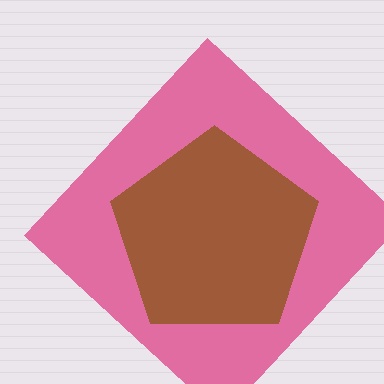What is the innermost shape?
The brown pentagon.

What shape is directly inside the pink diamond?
The brown pentagon.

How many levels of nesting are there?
2.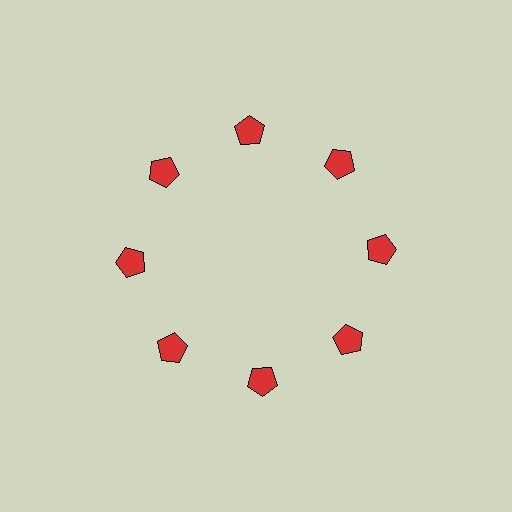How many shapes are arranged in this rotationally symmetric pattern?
There are 8 shapes, arranged in 8 groups of 1.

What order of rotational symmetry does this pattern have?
This pattern has 8-fold rotational symmetry.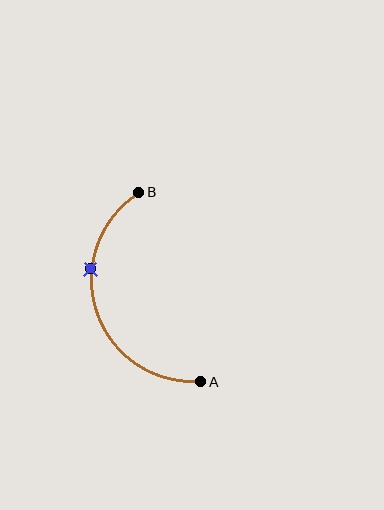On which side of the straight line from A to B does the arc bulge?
The arc bulges to the left of the straight line connecting A and B.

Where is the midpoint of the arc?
The arc midpoint is the point on the curve farthest from the straight line joining A and B. It sits to the left of that line.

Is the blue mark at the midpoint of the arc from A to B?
No. The blue mark lies on the arc but is closer to endpoint B. The arc midpoint would be at the point on the curve equidistant along the arc from both A and B.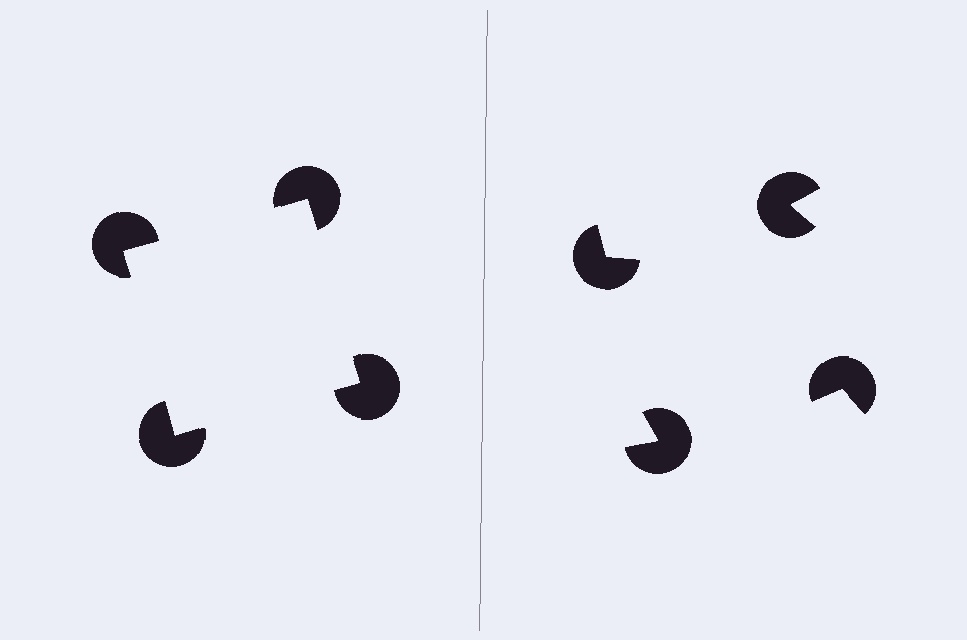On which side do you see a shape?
An illusory square appears on the left side. On the right side the wedge cuts are rotated, so no coherent shape forms.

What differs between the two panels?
The pac-man discs are positioned identically on both sides; only the wedge orientations differ. On the left they align to a square; on the right they are misaligned.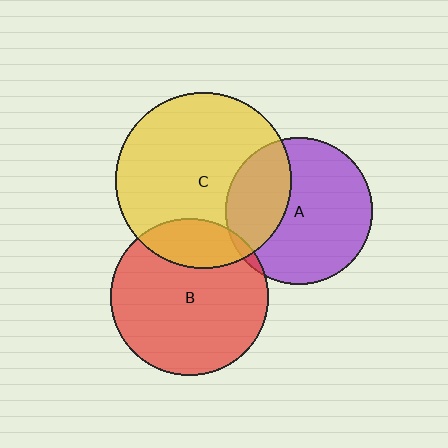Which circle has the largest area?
Circle C (yellow).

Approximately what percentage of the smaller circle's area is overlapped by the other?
Approximately 30%.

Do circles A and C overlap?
Yes.